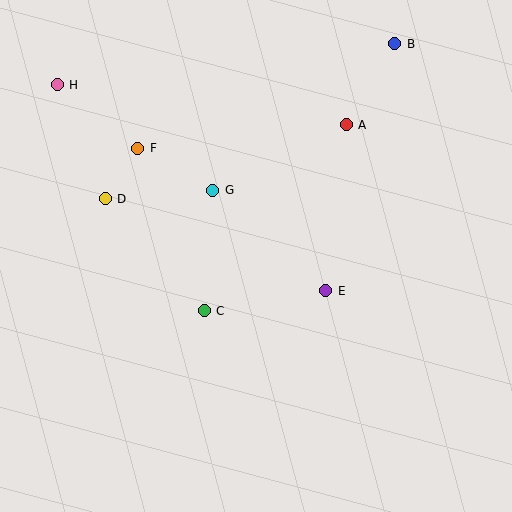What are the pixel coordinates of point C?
Point C is at (204, 311).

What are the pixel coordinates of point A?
Point A is at (346, 125).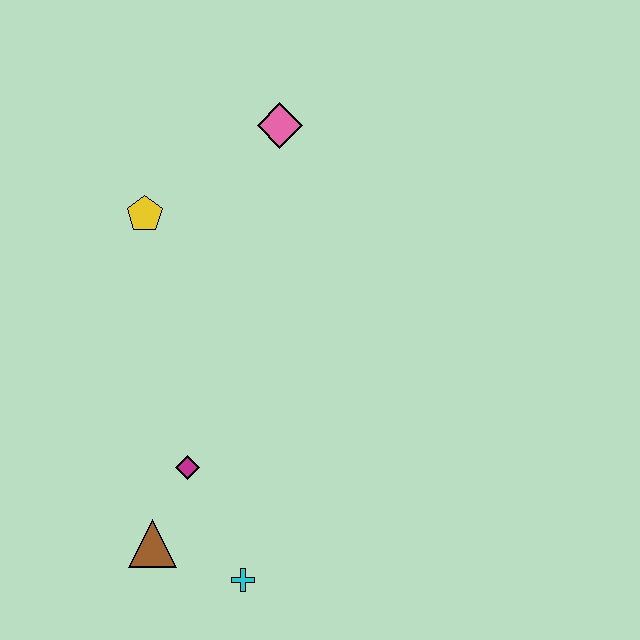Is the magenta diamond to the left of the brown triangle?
No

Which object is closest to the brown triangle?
The magenta diamond is closest to the brown triangle.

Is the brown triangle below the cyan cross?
No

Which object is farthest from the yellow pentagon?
The cyan cross is farthest from the yellow pentagon.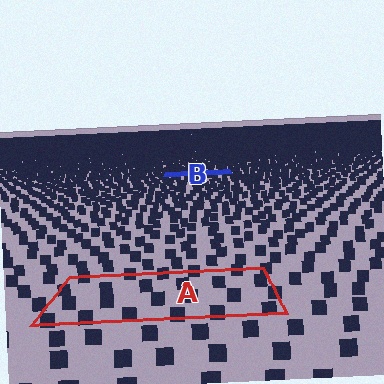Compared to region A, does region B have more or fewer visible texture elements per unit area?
Region B has more texture elements per unit area — they are packed more densely because it is farther away.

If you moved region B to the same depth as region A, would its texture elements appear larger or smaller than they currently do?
They would appear larger. At a closer depth, the same texture elements are projected at a bigger on-screen size.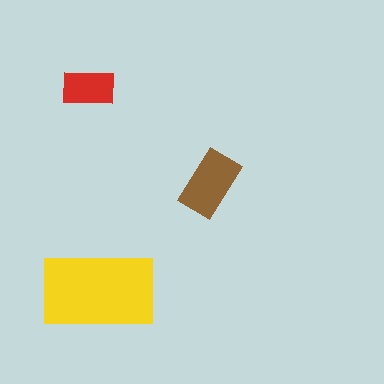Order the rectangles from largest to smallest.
the yellow one, the brown one, the red one.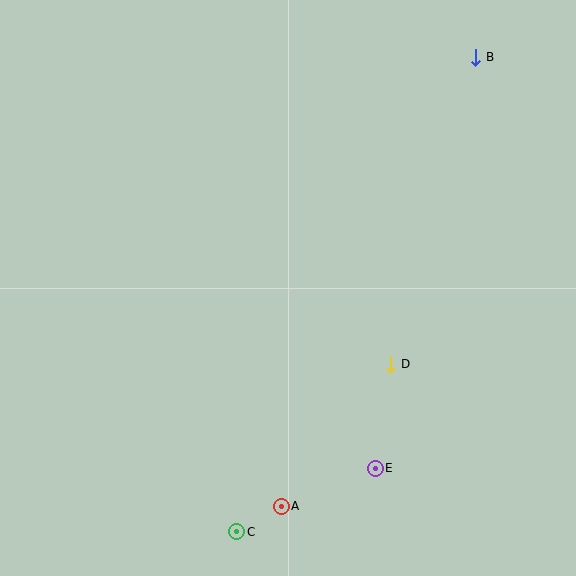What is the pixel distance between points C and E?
The distance between C and E is 152 pixels.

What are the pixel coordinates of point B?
Point B is at (476, 57).